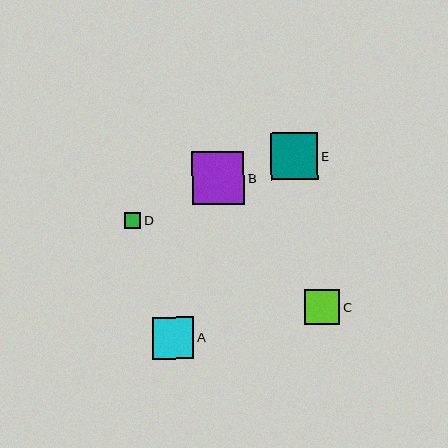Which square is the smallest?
Square D is the smallest with a size of approximately 16 pixels.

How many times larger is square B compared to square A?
Square B is approximately 1.3 times the size of square A.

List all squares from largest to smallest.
From largest to smallest: B, E, A, C, D.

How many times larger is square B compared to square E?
Square B is approximately 1.1 times the size of square E.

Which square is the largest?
Square B is the largest with a size of approximately 53 pixels.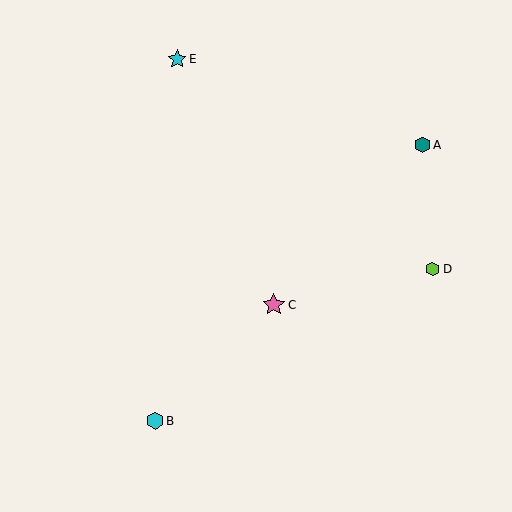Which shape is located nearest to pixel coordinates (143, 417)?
The cyan hexagon (labeled B) at (155, 421) is nearest to that location.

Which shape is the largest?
The pink star (labeled C) is the largest.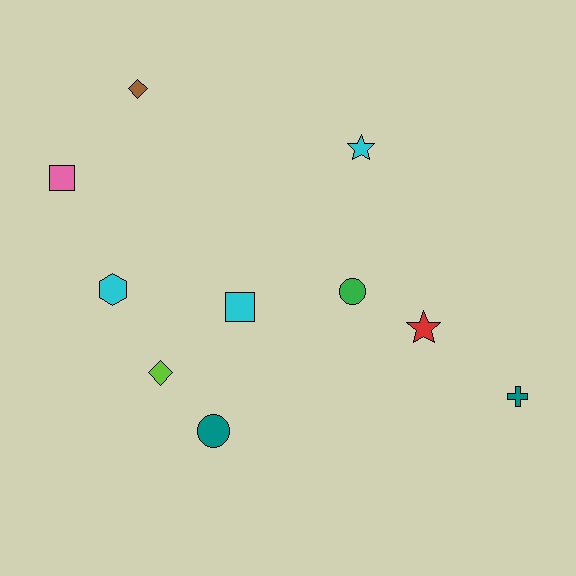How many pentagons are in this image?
There are no pentagons.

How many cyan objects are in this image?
There are 3 cyan objects.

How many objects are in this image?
There are 10 objects.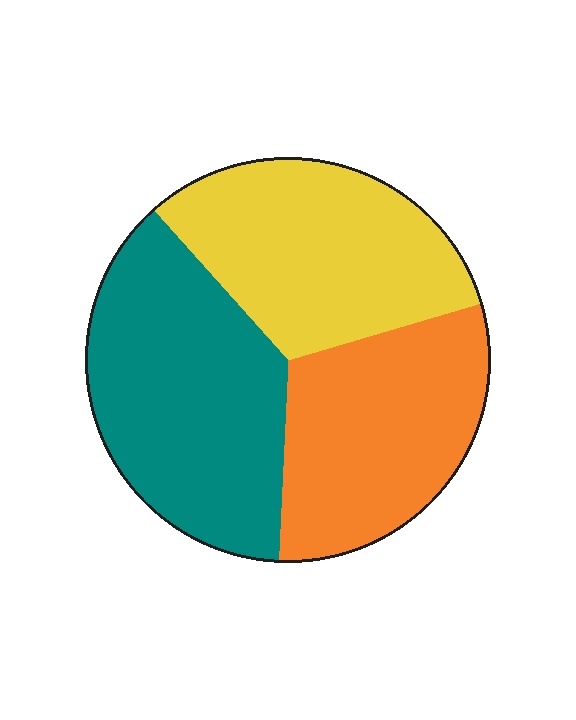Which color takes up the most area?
Teal, at roughly 40%.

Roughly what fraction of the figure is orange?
Orange takes up between a sixth and a third of the figure.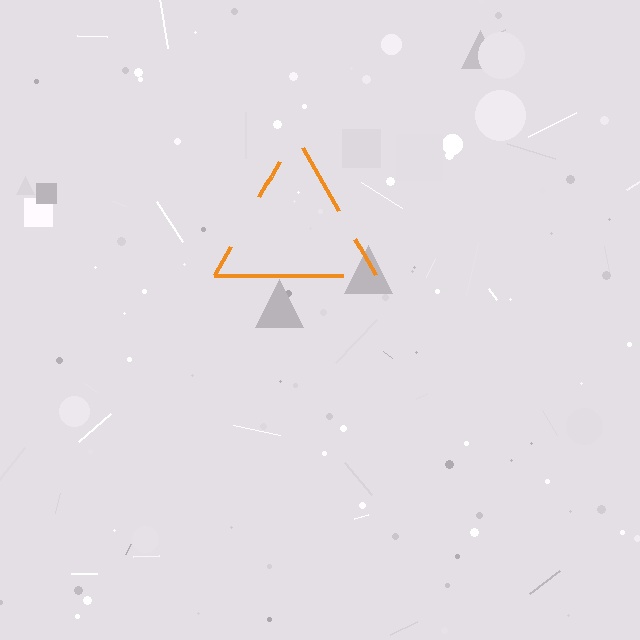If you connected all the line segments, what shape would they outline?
They would outline a triangle.